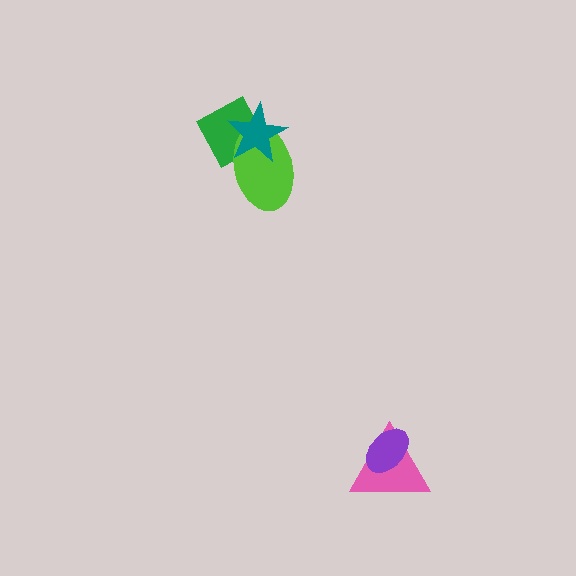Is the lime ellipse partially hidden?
Yes, it is partially covered by another shape.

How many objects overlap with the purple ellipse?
1 object overlaps with the purple ellipse.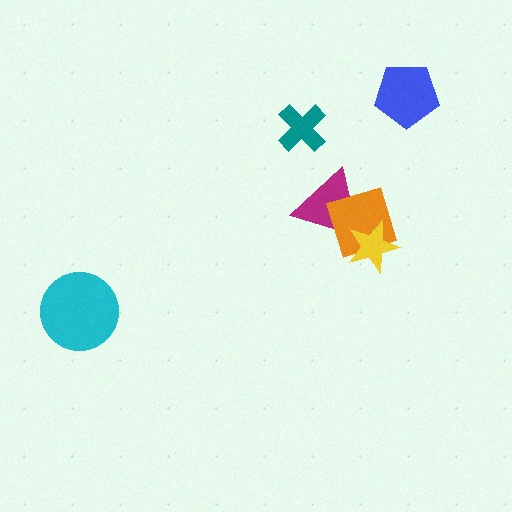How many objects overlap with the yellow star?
2 objects overlap with the yellow star.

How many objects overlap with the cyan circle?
0 objects overlap with the cyan circle.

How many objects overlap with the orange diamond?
2 objects overlap with the orange diamond.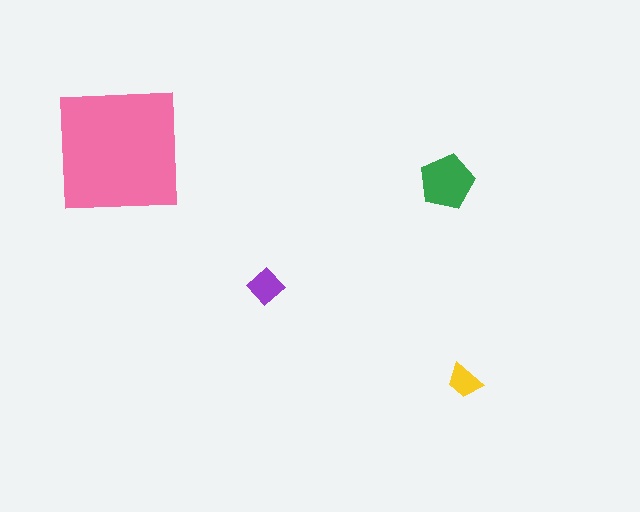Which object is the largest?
The pink square.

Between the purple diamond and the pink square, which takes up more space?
The pink square.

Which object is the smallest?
The yellow trapezoid.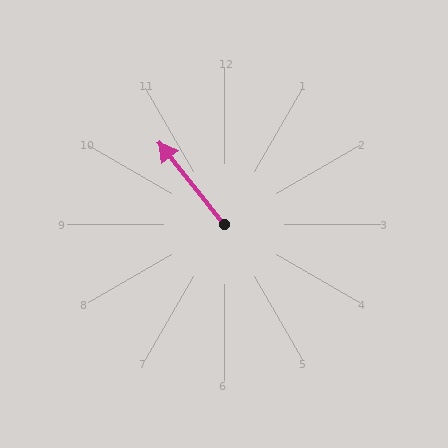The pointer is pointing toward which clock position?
Roughly 11 o'clock.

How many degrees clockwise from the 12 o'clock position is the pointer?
Approximately 321 degrees.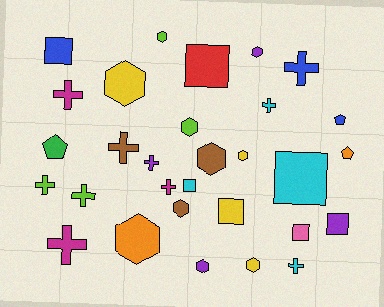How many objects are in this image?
There are 30 objects.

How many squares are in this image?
There are 7 squares.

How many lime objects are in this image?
There are 4 lime objects.